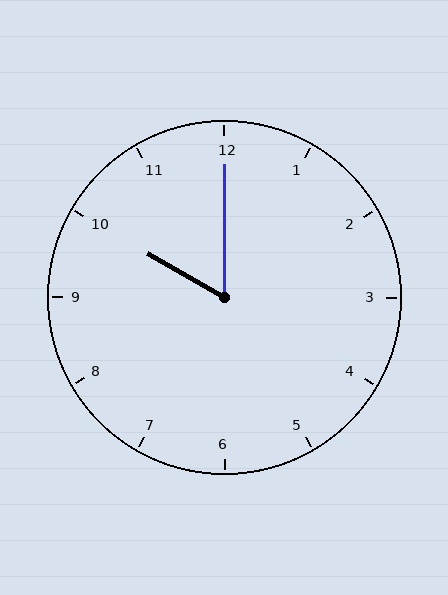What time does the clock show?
10:00.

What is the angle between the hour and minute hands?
Approximately 60 degrees.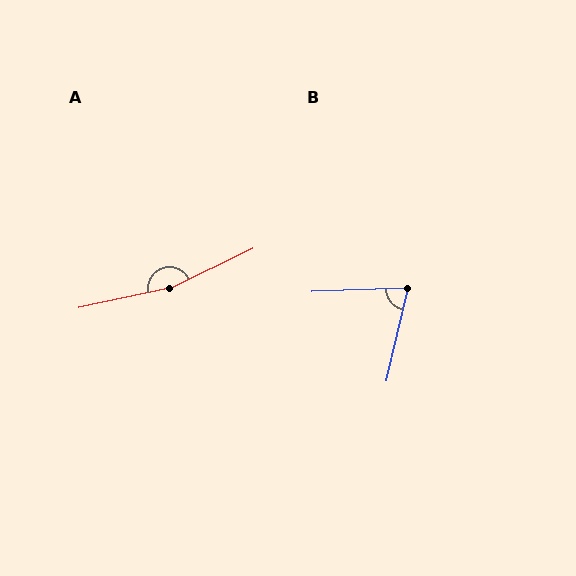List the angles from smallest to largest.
B (75°), A (166°).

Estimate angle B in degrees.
Approximately 75 degrees.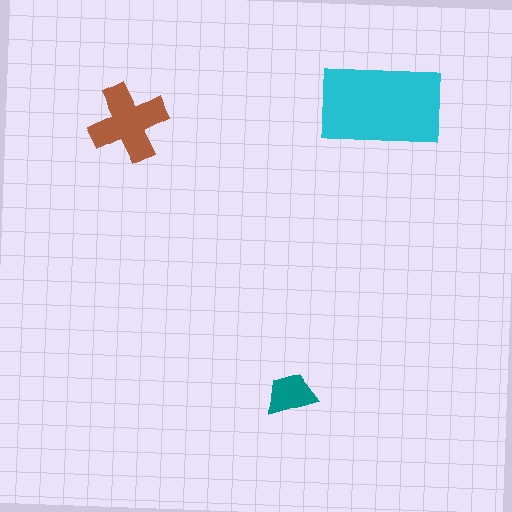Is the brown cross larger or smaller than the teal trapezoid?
Larger.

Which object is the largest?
The cyan rectangle.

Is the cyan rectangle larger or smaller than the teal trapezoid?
Larger.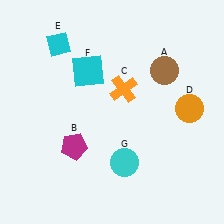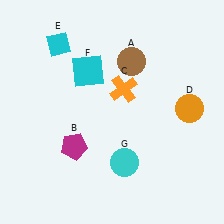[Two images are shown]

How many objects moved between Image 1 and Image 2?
1 object moved between the two images.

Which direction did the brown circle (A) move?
The brown circle (A) moved left.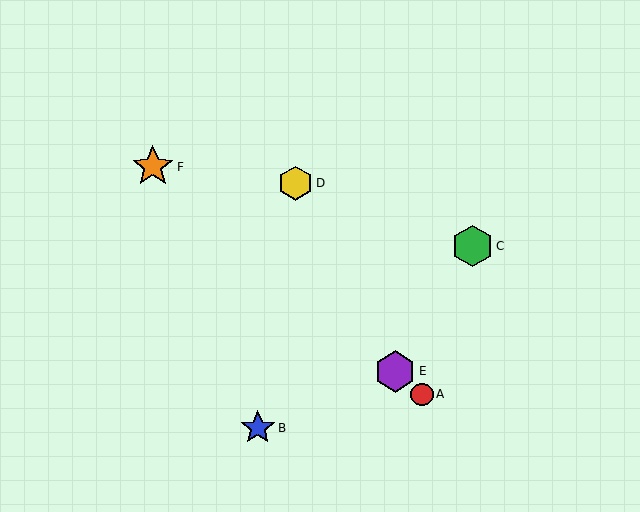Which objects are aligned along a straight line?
Objects A, E, F are aligned along a straight line.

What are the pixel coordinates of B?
Object B is at (258, 428).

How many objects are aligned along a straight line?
3 objects (A, E, F) are aligned along a straight line.